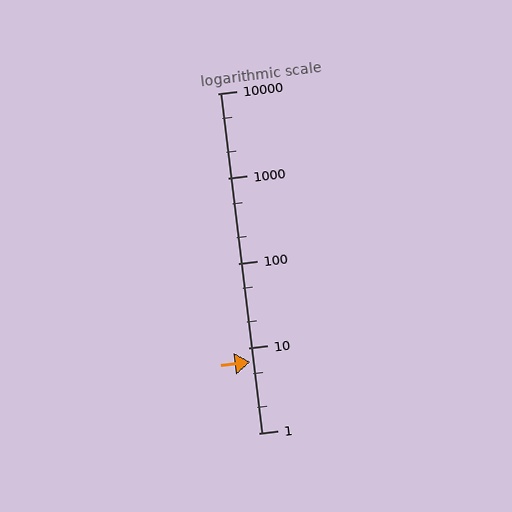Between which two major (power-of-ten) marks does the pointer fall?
The pointer is between 1 and 10.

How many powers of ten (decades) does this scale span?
The scale spans 4 decades, from 1 to 10000.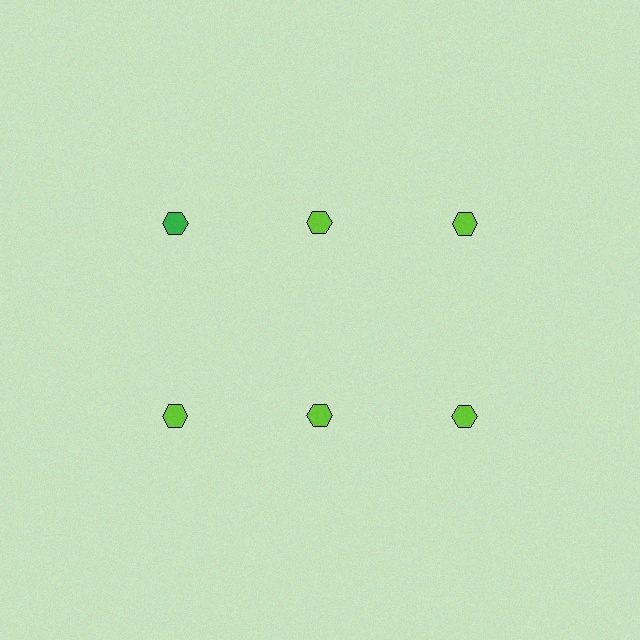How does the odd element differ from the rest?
It has a different color: green instead of lime.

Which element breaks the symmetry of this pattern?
The green hexagon in the top row, leftmost column breaks the symmetry. All other shapes are lime hexagons.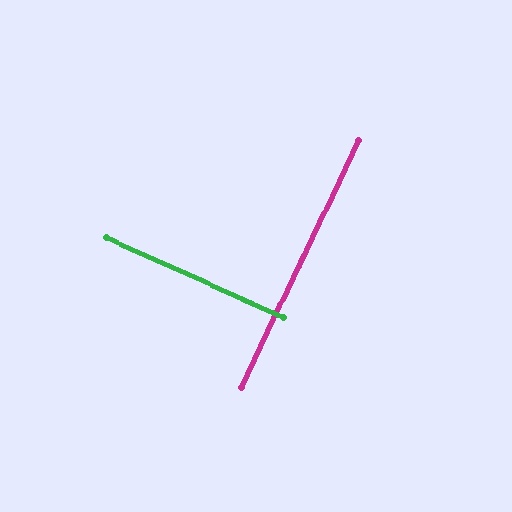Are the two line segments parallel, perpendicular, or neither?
Perpendicular — they meet at approximately 89°.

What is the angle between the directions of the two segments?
Approximately 89 degrees.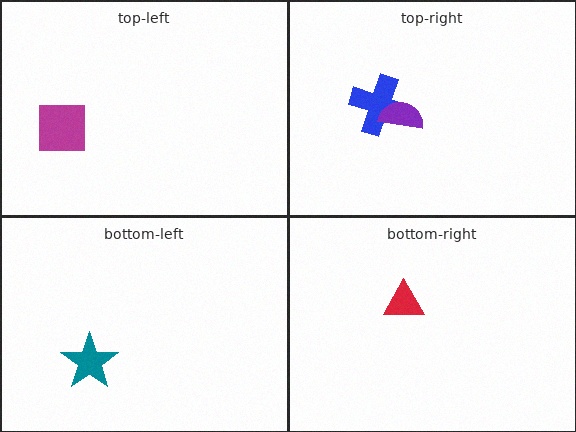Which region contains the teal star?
The bottom-left region.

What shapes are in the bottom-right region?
The red triangle.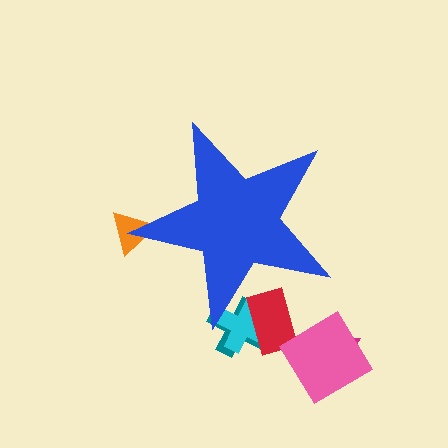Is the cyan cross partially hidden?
Yes, the cyan cross is partially hidden behind the blue star.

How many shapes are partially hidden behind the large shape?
4 shapes are partially hidden.